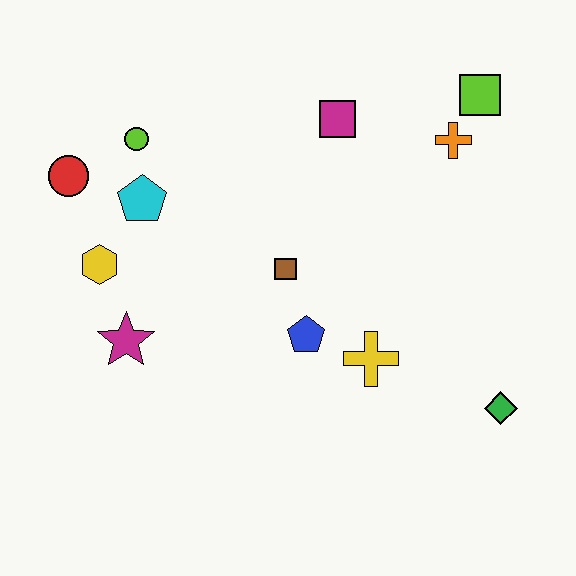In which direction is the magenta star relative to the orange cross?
The magenta star is to the left of the orange cross.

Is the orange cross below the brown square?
No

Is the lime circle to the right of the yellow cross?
No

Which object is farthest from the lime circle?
The green diamond is farthest from the lime circle.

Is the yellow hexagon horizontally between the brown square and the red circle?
Yes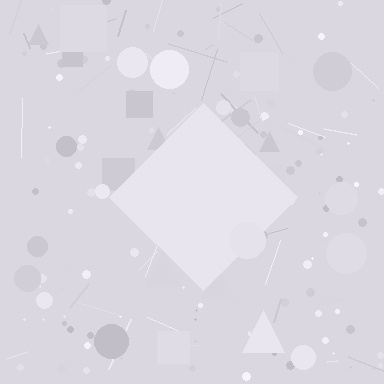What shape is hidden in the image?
A diamond is hidden in the image.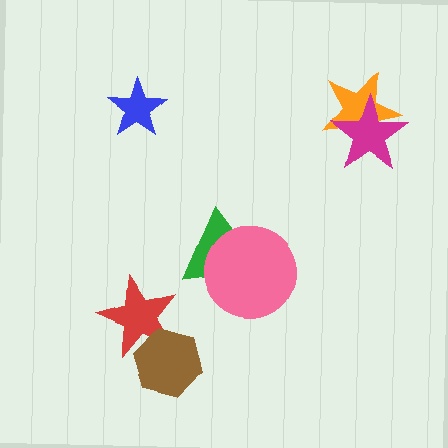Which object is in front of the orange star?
The magenta star is in front of the orange star.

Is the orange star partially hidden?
Yes, it is partially covered by another shape.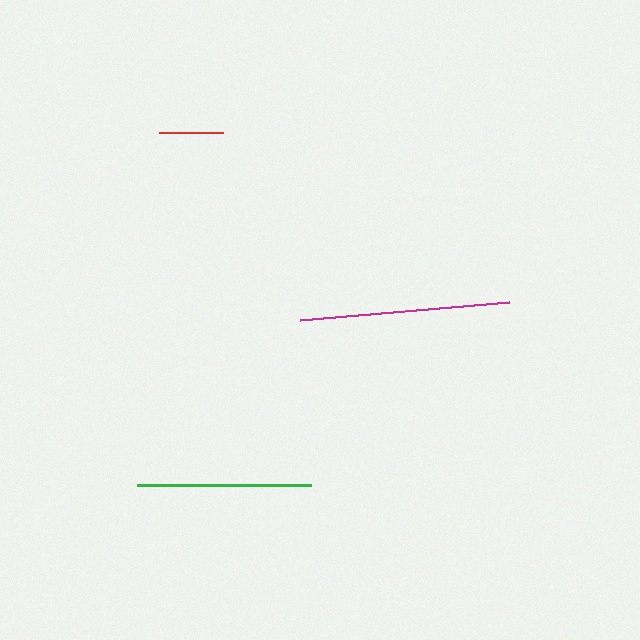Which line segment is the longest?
The magenta line is the longest at approximately 211 pixels.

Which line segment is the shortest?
The red line is the shortest at approximately 64 pixels.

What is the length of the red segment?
The red segment is approximately 64 pixels long.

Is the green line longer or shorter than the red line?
The green line is longer than the red line.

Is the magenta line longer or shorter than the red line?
The magenta line is longer than the red line.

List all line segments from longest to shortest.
From longest to shortest: magenta, green, red.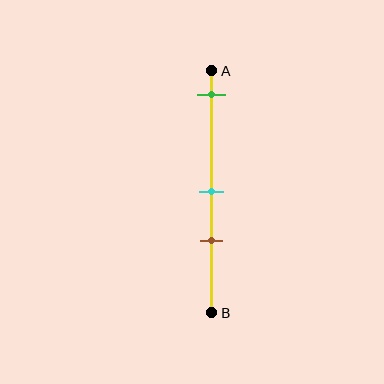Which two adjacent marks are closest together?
The cyan and brown marks are the closest adjacent pair.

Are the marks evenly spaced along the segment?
No, the marks are not evenly spaced.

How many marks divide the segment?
There are 3 marks dividing the segment.